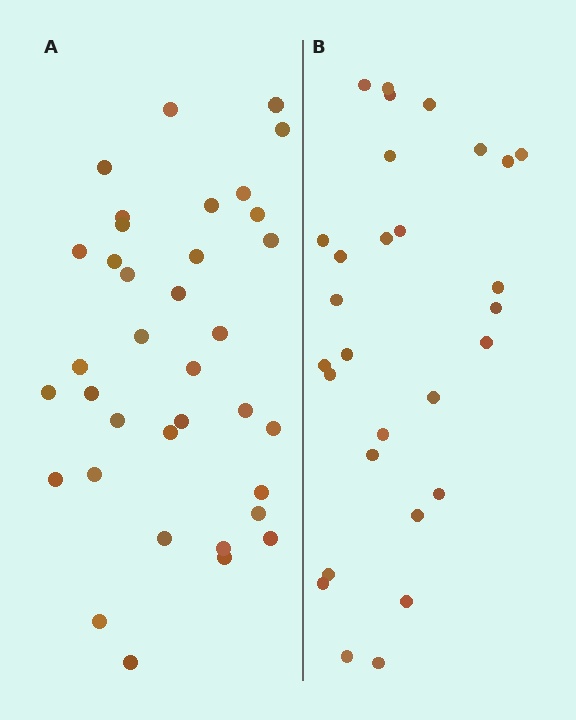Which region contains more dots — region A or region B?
Region A (the left region) has more dots.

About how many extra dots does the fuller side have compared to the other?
Region A has roughly 8 or so more dots than region B.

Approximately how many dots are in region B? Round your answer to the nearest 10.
About 30 dots. (The exact count is 29, which rounds to 30.)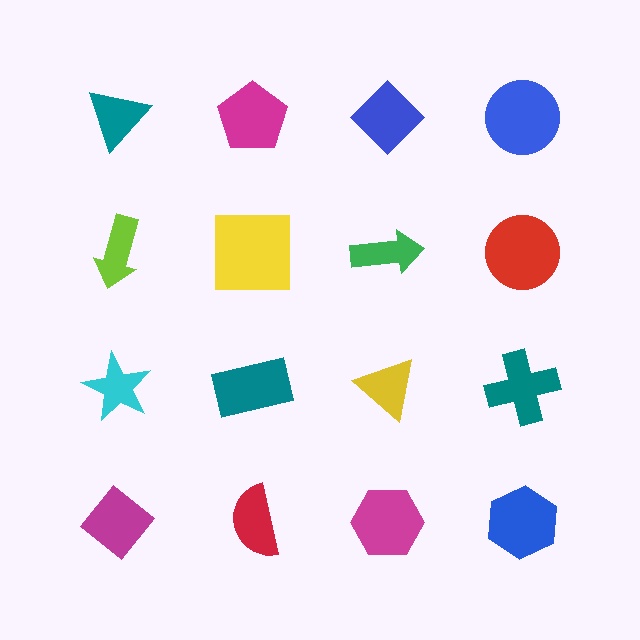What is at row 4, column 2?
A red semicircle.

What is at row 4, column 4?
A blue hexagon.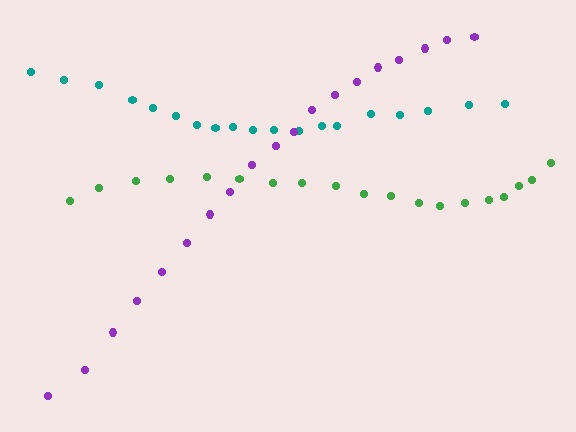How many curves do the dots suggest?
There are 3 distinct paths.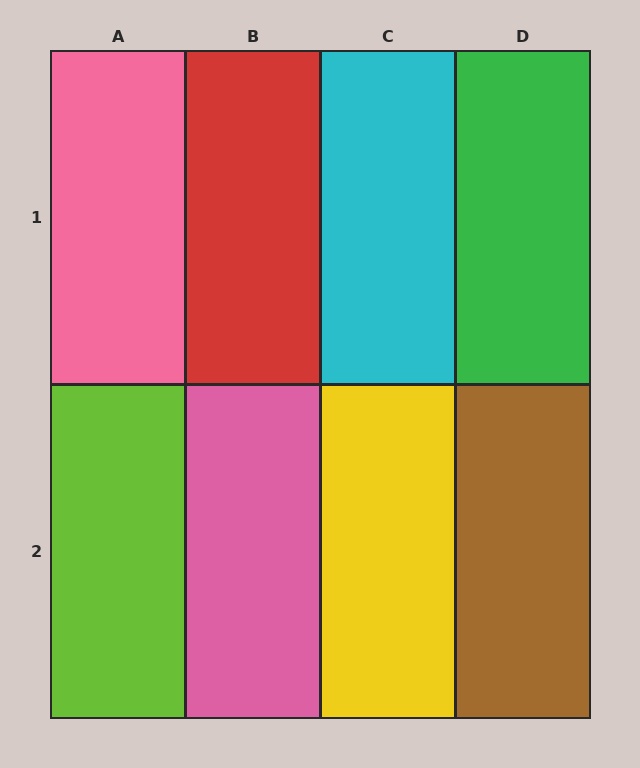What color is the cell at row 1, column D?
Green.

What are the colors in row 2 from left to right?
Lime, pink, yellow, brown.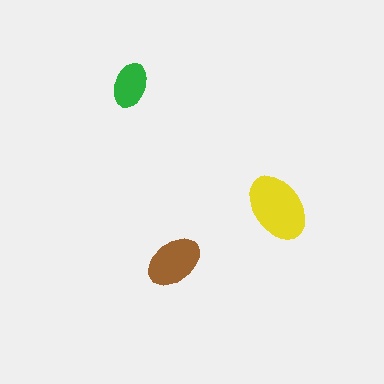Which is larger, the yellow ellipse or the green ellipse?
The yellow one.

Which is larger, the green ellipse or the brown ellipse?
The brown one.